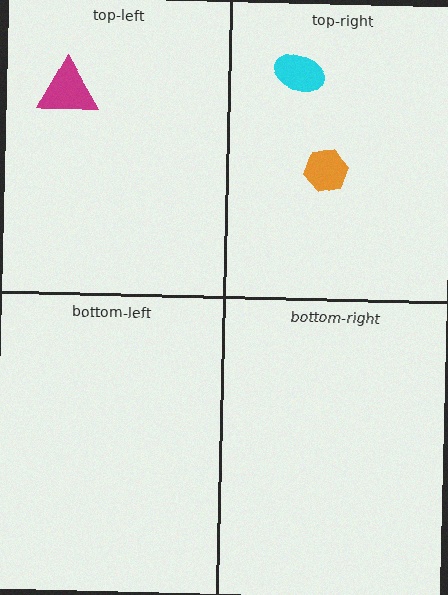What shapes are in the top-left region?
The magenta triangle.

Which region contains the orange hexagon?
The top-right region.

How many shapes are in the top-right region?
2.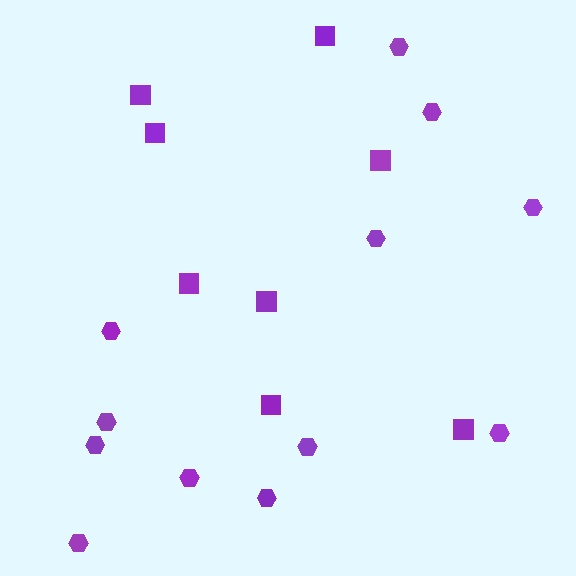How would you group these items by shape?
There are 2 groups: one group of squares (8) and one group of hexagons (12).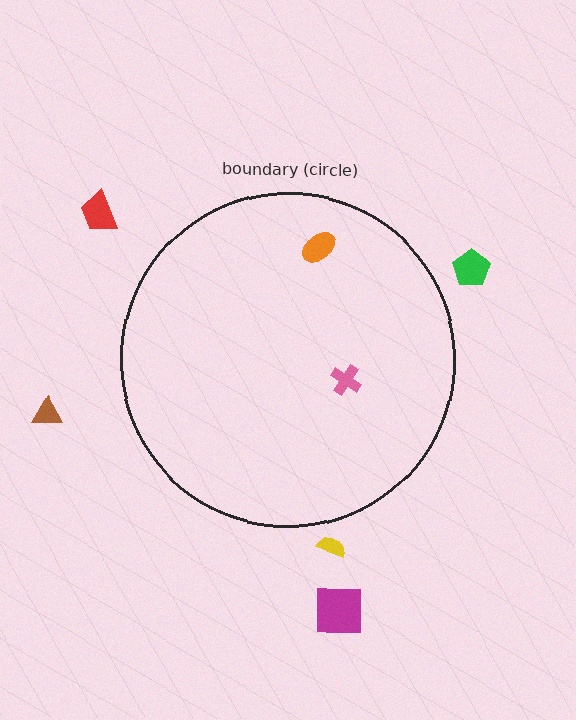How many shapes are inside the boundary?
2 inside, 5 outside.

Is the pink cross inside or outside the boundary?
Inside.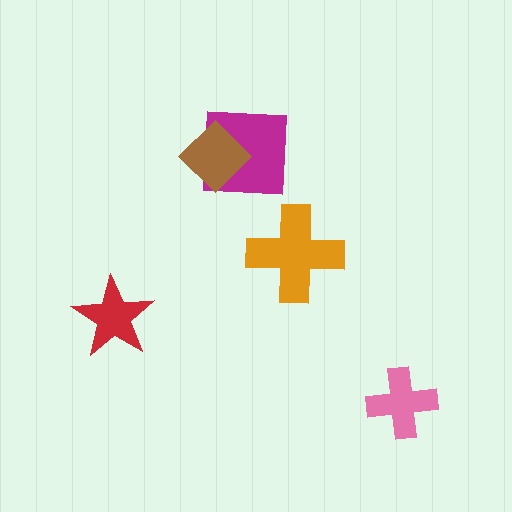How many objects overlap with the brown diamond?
1 object overlaps with the brown diamond.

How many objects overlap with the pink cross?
0 objects overlap with the pink cross.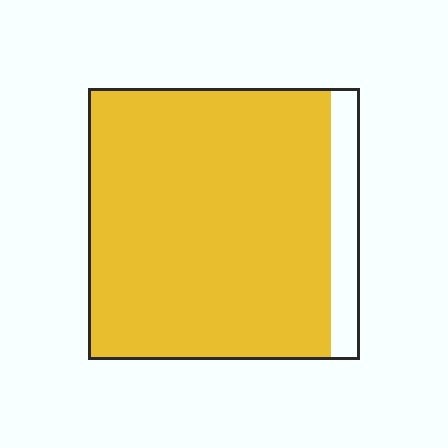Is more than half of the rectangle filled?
Yes.